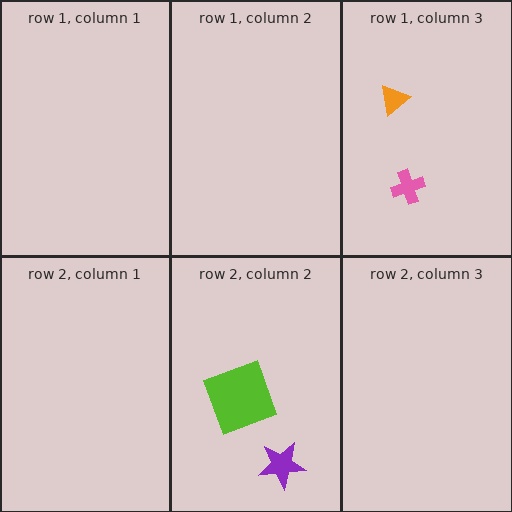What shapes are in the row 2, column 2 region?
The purple star, the lime square.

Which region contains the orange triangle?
The row 1, column 3 region.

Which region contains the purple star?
The row 2, column 2 region.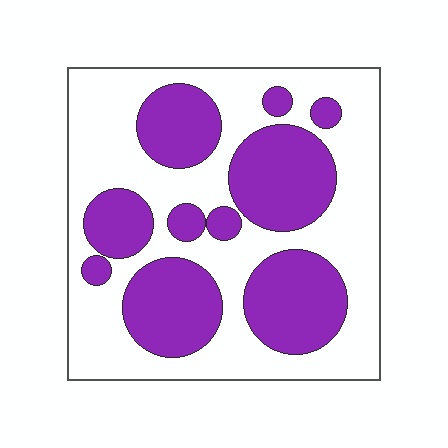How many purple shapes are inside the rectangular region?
10.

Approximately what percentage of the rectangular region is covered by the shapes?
Approximately 40%.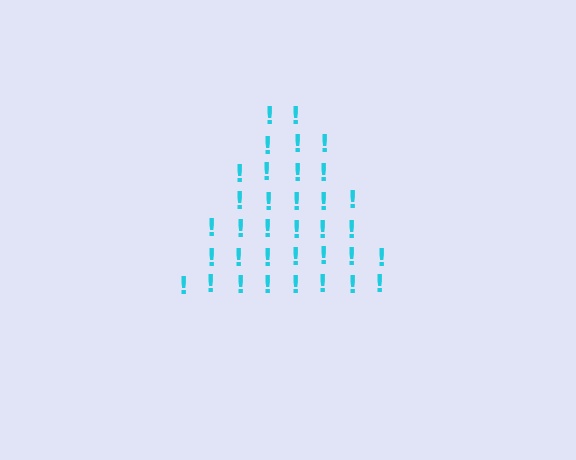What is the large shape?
The large shape is a triangle.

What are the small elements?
The small elements are exclamation marks.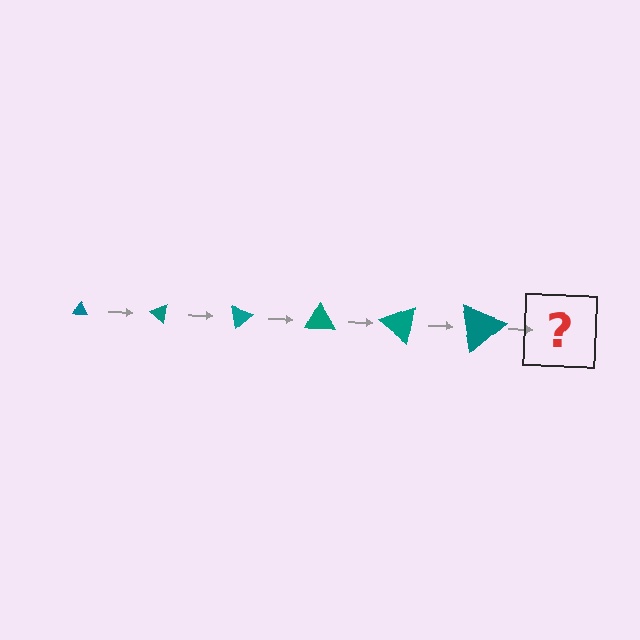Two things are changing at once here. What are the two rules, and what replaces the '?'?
The two rules are that the triangle grows larger each step and it rotates 40 degrees each step. The '?' should be a triangle, larger than the previous one and rotated 240 degrees from the start.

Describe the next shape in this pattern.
It should be a triangle, larger than the previous one and rotated 240 degrees from the start.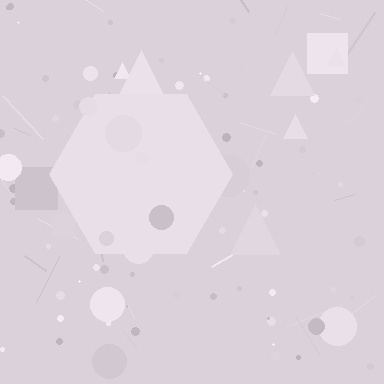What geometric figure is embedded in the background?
A hexagon is embedded in the background.